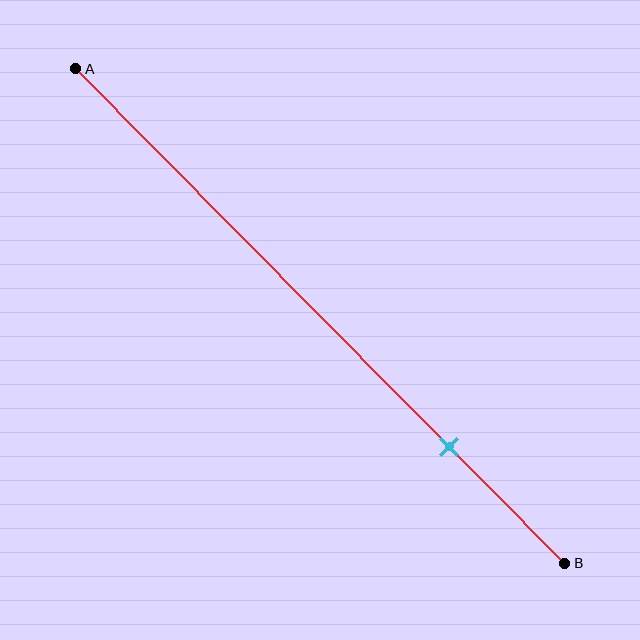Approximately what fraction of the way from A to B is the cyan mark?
The cyan mark is approximately 75% of the way from A to B.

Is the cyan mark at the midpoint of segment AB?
No, the mark is at about 75% from A, not at the 50% midpoint.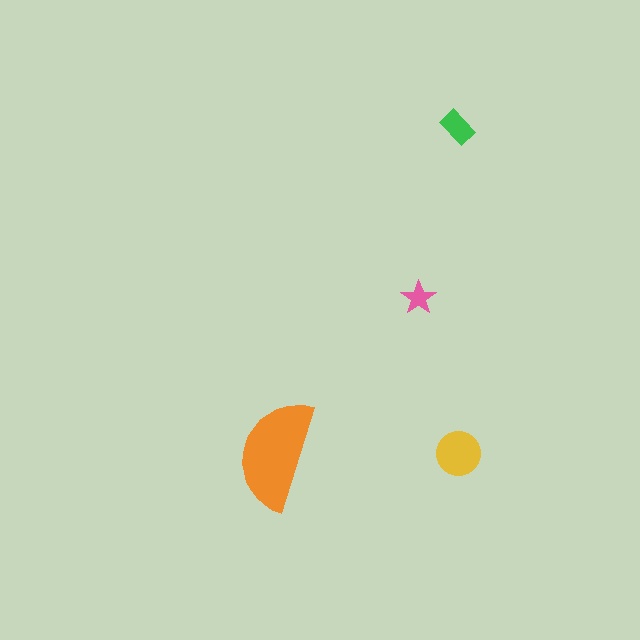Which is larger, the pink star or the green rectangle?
The green rectangle.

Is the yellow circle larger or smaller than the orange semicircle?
Smaller.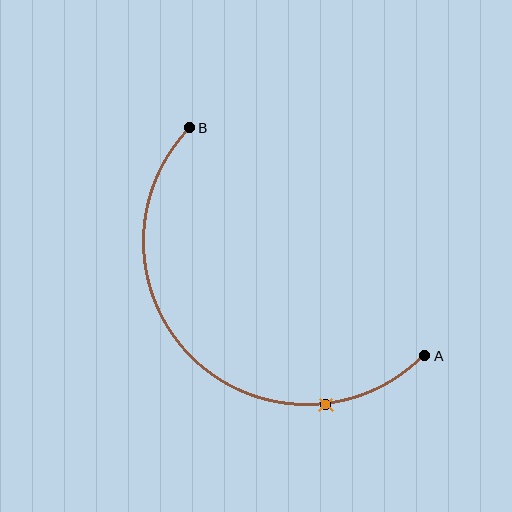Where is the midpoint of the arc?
The arc midpoint is the point on the curve farthest from the straight line joining A and B. It sits below and to the left of that line.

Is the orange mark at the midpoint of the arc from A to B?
No. The orange mark lies on the arc but is closer to endpoint A. The arc midpoint would be at the point on the curve equidistant along the arc from both A and B.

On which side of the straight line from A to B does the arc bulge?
The arc bulges below and to the left of the straight line connecting A and B.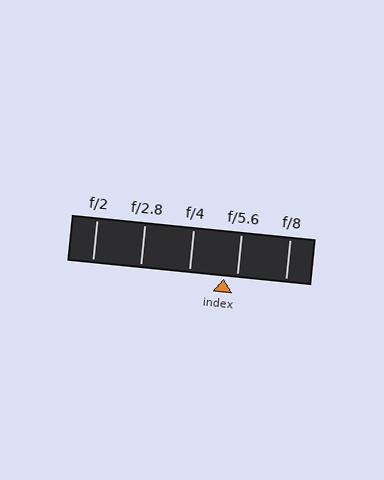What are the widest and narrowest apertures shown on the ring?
The widest aperture shown is f/2 and the narrowest is f/8.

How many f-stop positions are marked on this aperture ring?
There are 5 f-stop positions marked.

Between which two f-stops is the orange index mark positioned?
The index mark is between f/4 and f/5.6.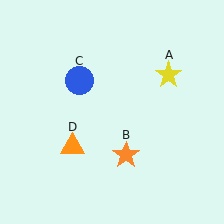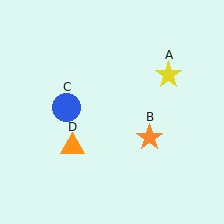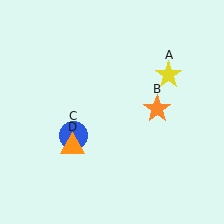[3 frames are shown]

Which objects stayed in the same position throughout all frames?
Yellow star (object A) and orange triangle (object D) remained stationary.